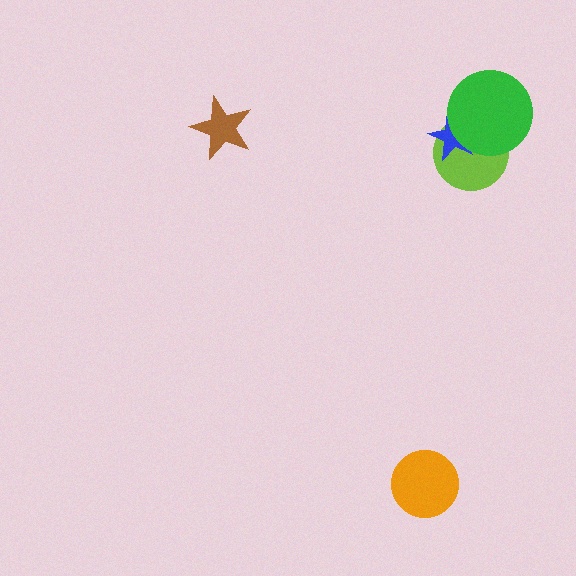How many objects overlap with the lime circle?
2 objects overlap with the lime circle.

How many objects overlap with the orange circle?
0 objects overlap with the orange circle.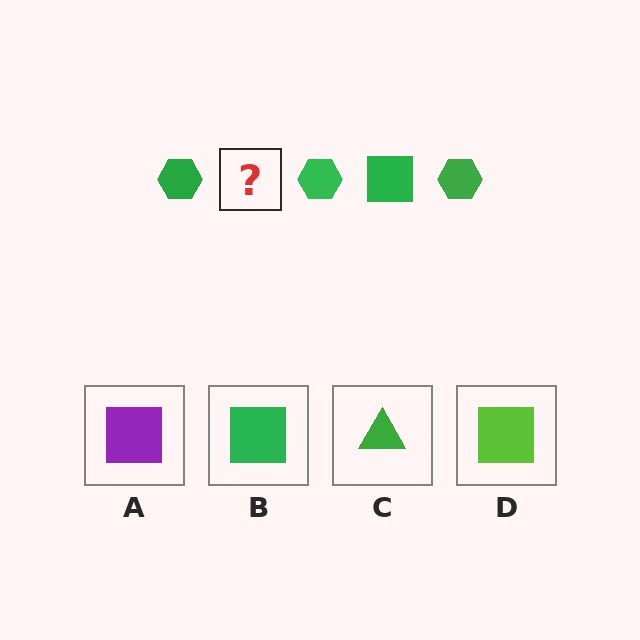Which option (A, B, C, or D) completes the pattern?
B.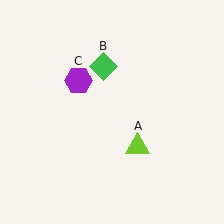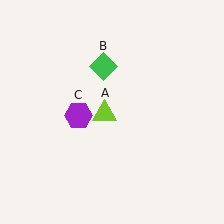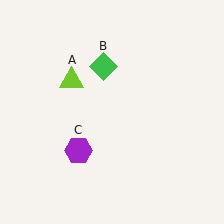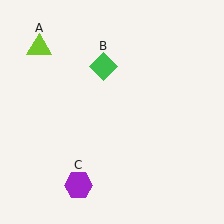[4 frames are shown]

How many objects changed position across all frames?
2 objects changed position: lime triangle (object A), purple hexagon (object C).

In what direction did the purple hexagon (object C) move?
The purple hexagon (object C) moved down.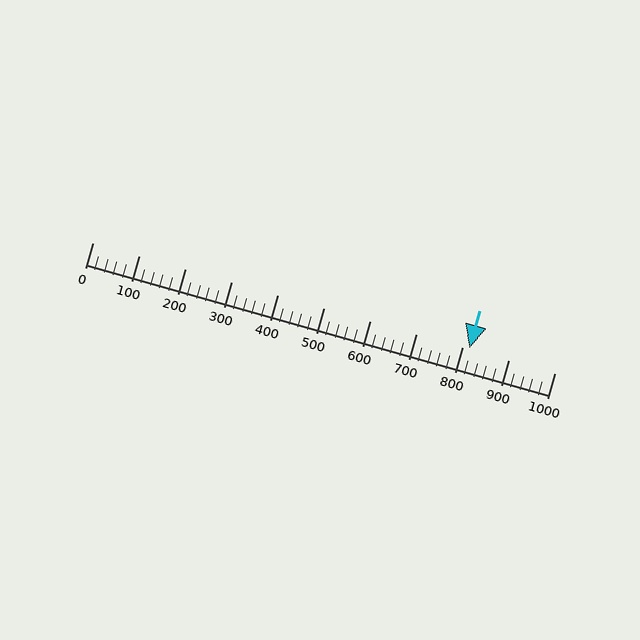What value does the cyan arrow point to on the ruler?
The cyan arrow points to approximately 816.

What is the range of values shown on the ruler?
The ruler shows values from 0 to 1000.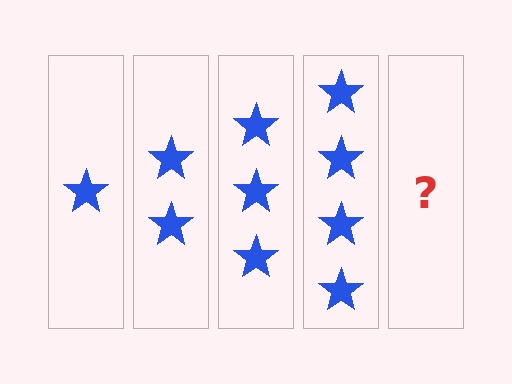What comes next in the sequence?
The next element should be 5 stars.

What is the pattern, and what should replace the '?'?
The pattern is that each step adds one more star. The '?' should be 5 stars.